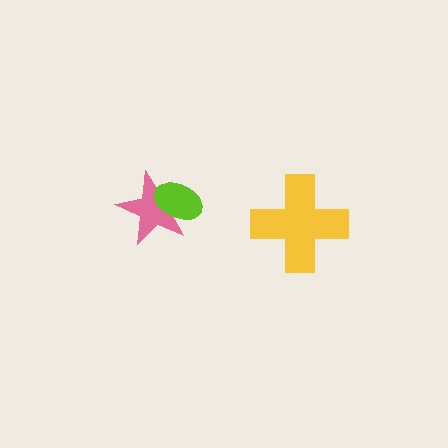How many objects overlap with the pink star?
1 object overlaps with the pink star.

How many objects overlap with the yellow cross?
0 objects overlap with the yellow cross.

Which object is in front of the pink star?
The lime ellipse is in front of the pink star.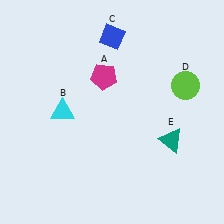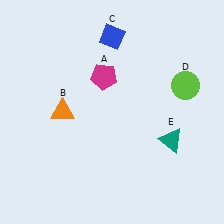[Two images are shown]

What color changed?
The triangle (B) changed from cyan in Image 1 to orange in Image 2.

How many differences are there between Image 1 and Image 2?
There is 1 difference between the two images.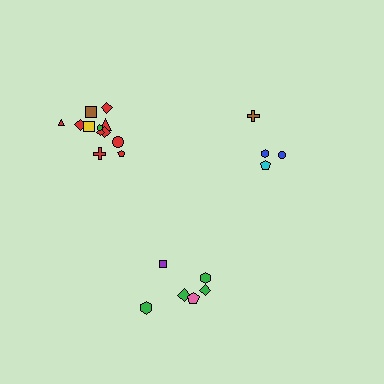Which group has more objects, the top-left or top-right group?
The top-left group.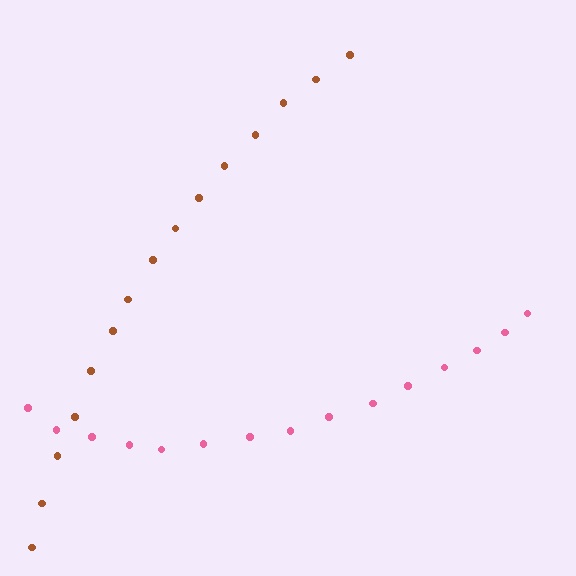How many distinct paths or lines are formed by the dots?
There are 2 distinct paths.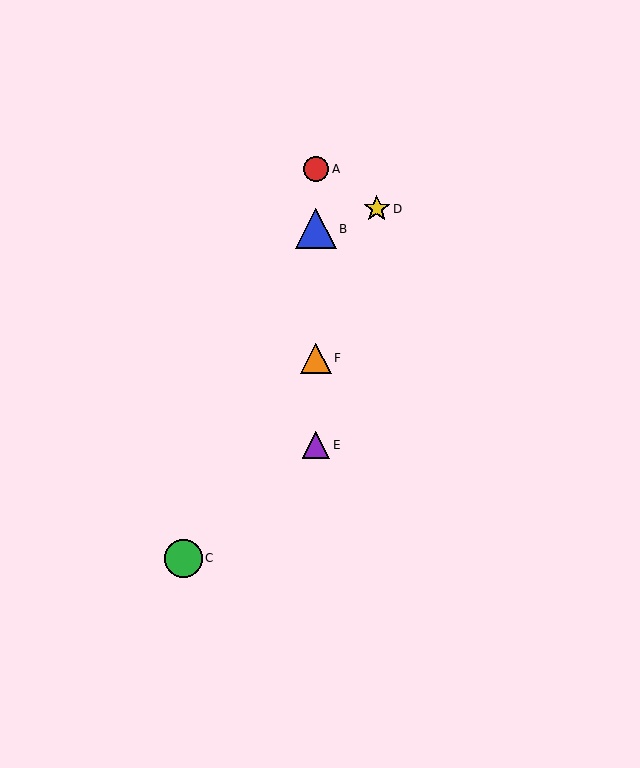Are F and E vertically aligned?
Yes, both are at x≈316.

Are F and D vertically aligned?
No, F is at x≈316 and D is at x≈377.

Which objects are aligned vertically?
Objects A, B, E, F are aligned vertically.